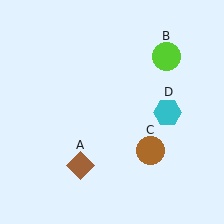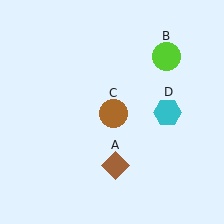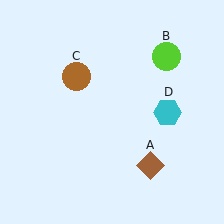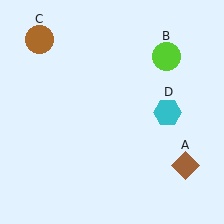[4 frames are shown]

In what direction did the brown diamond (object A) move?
The brown diamond (object A) moved right.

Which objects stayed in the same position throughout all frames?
Lime circle (object B) and cyan hexagon (object D) remained stationary.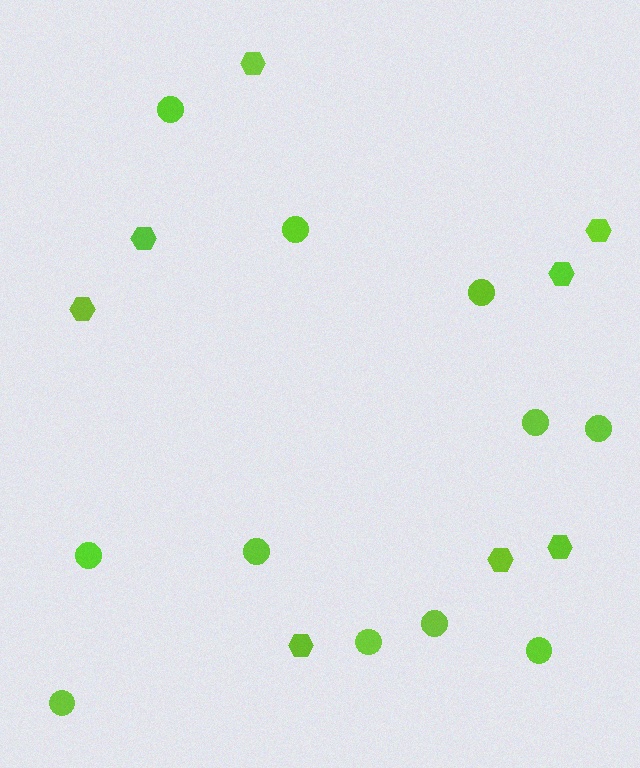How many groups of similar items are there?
There are 2 groups: one group of hexagons (8) and one group of circles (11).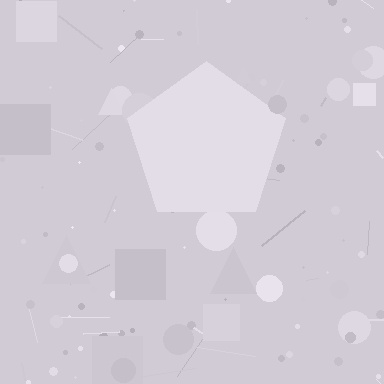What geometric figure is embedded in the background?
A pentagon is embedded in the background.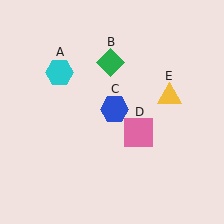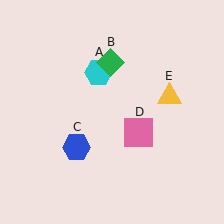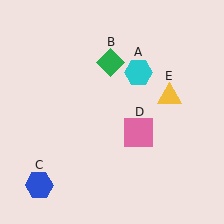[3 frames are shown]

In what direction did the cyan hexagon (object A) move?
The cyan hexagon (object A) moved right.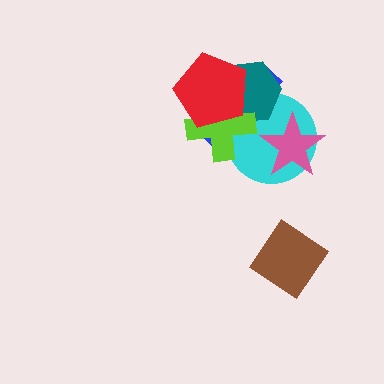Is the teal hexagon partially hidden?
Yes, it is partially covered by another shape.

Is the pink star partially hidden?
No, no other shape covers it.